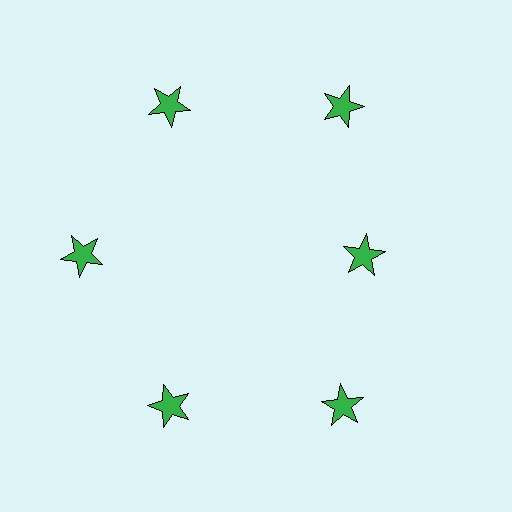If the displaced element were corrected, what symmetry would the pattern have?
It would have 6-fold rotational symmetry — the pattern would map onto itself every 60 degrees.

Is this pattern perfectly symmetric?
No. The 6 green stars are arranged in a ring, but one element near the 3 o'clock position is pulled inward toward the center, breaking the 6-fold rotational symmetry.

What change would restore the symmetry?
The symmetry would be restored by moving it outward, back onto the ring so that all 6 stars sit at equal angles and equal distance from the center.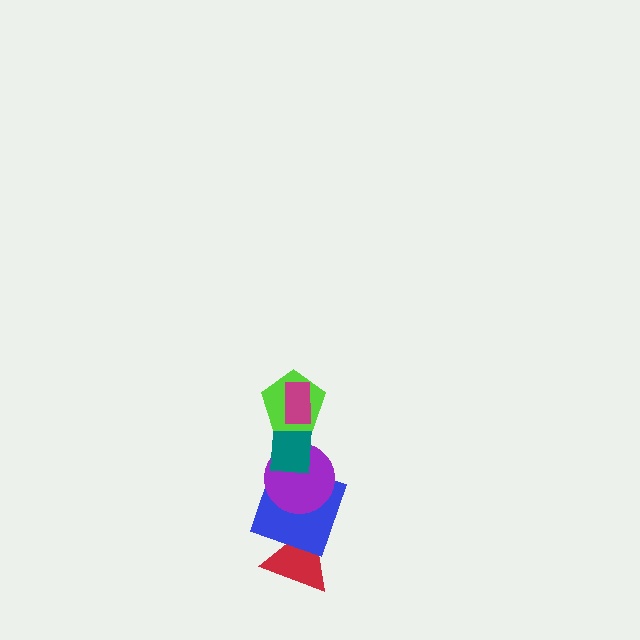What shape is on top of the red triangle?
The blue square is on top of the red triangle.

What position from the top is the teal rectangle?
The teal rectangle is 3rd from the top.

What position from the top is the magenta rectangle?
The magenta rectangle is 1st from the top.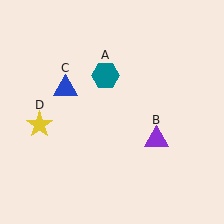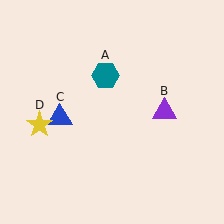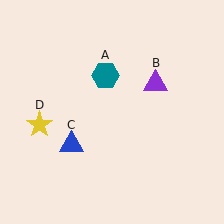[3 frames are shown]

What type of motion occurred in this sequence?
The purple triangle (object B), blue triangle (object C) rotated counterclockwise around the center of the scene.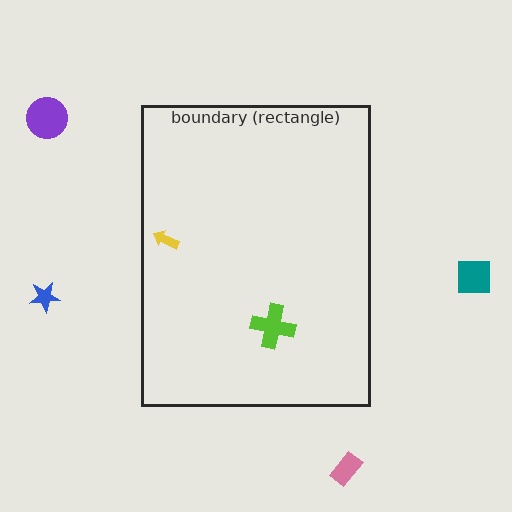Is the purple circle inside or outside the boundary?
Outside.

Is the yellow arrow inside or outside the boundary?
Inside.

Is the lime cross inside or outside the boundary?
Inside.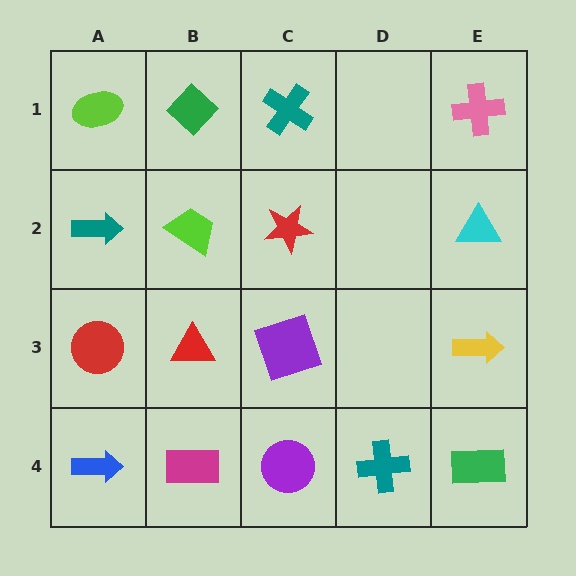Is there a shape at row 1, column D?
No, that cell is empty.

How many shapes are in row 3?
4 shapes.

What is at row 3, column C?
A purple square.